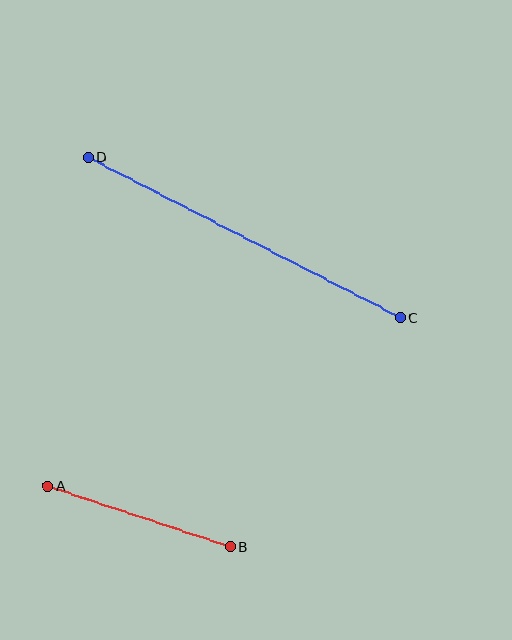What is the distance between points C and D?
The distance is approximately 351 pixels.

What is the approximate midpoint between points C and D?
The midpoint is at approximately (244, 237) pixels.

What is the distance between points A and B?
The distance is approximately 192 pixels.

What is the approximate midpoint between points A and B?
The midpoint is at approximately (139, 516) pixels.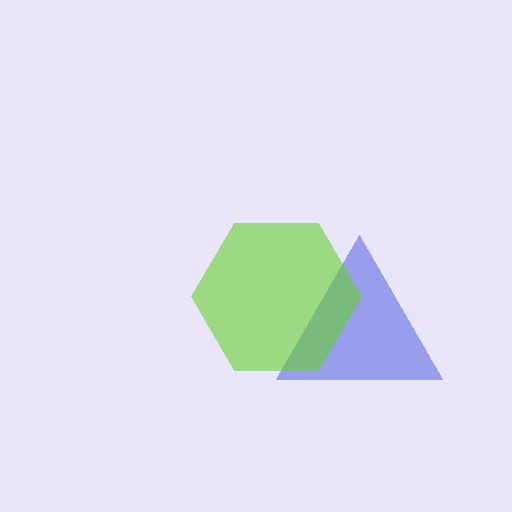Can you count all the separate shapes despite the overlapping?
Yes, there are 2 separate shapes.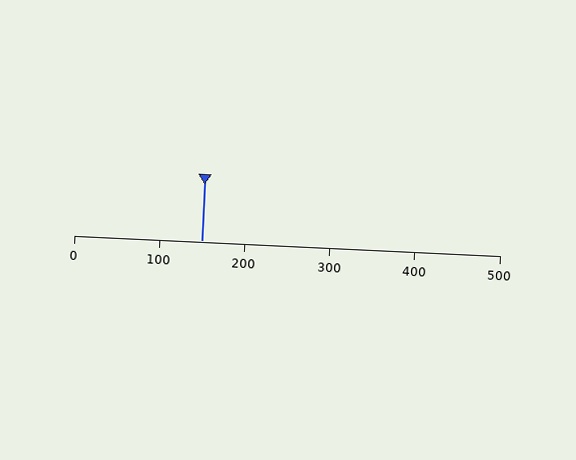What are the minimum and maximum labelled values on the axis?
The axis runs from 0 to 500.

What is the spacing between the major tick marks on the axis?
The major ticks are spaced 100 apart.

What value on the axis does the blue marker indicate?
The marker indicates approximately 150.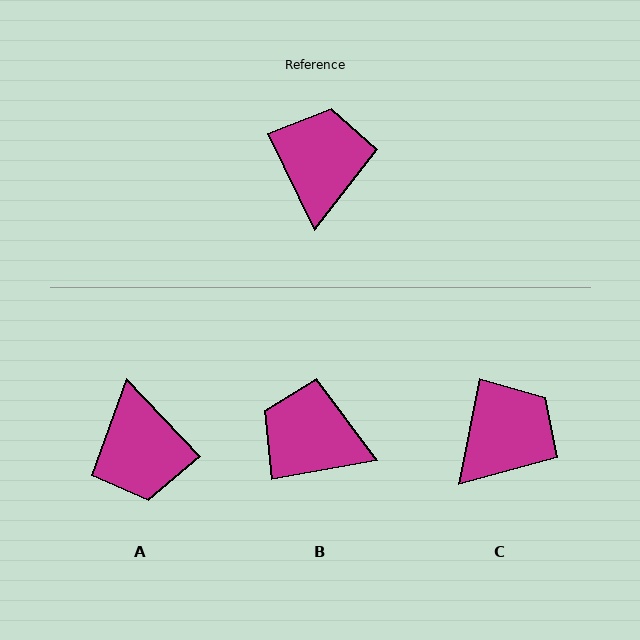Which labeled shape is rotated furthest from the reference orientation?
A, about 162 degrees away.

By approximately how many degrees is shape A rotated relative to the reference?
Approximately 162 degrees clockwise.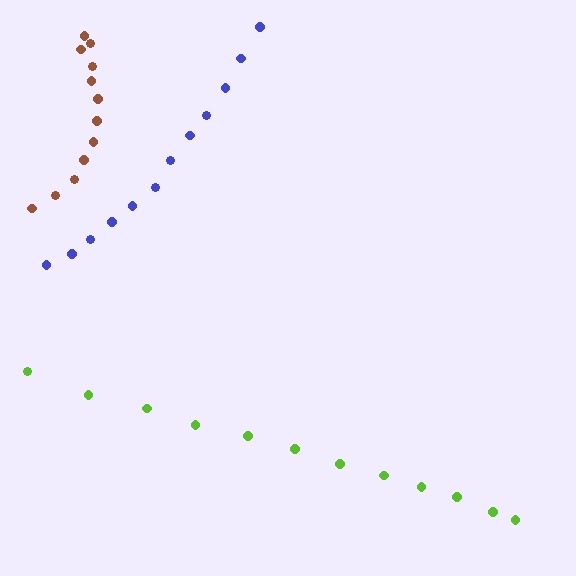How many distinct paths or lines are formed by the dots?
There are 3 distinct paths.